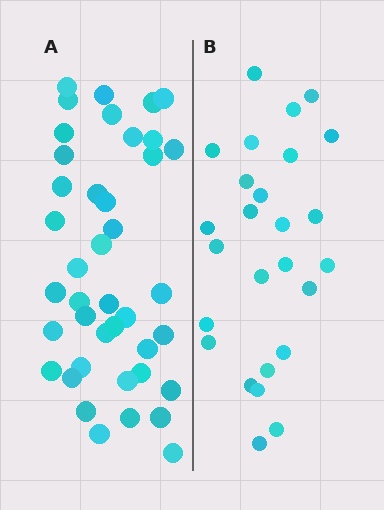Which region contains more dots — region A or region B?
Region A (the left region) has more dots.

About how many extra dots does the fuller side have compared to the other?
Region A has approximately 15 more dots than region B.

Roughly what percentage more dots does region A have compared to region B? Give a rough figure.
About 60% more.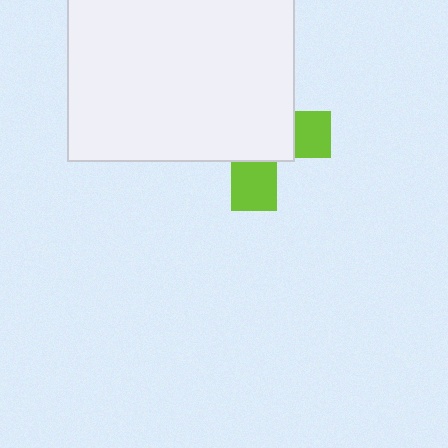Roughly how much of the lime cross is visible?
A small part of it is visible (roughly 33%).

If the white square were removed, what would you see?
You would see the complete lime cross.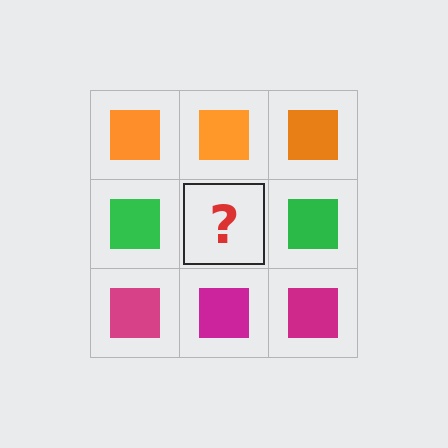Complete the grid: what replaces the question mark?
The question mark should be replaced with a green square.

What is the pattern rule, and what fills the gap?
The rule is that each row has a consistent color. The gap should be filled with a green square.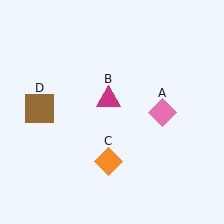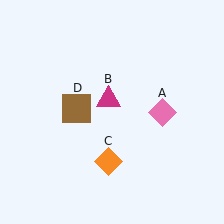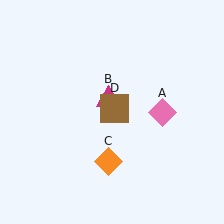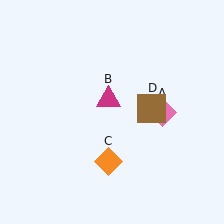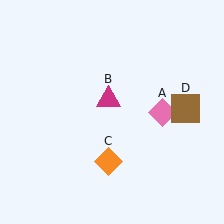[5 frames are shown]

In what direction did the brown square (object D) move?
The brown square (object D) moved right.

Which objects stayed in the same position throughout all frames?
Pink diamond (object A) and magenta triangle (object B) and orange diamond (object C) remained stationary.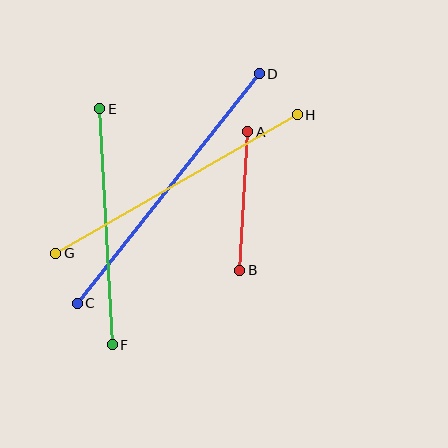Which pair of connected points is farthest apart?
Points C and D are farthest apart.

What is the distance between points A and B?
The distance is approximately 139 pixels.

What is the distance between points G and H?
The distance is approximately 278 pixels.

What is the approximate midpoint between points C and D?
The midpoint is at approximately (168, 189) pixels.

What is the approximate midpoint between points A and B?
The midpoint is at approximately (244, 201) pixels.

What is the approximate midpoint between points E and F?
The midpoint is at approximately (106, 227) pixels.